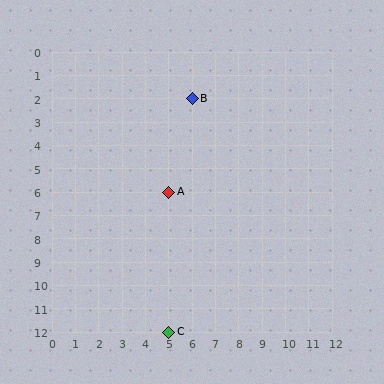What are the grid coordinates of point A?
Point A is at grid coordinates (5, 6).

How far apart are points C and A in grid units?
Points C and A are 6 rows apart.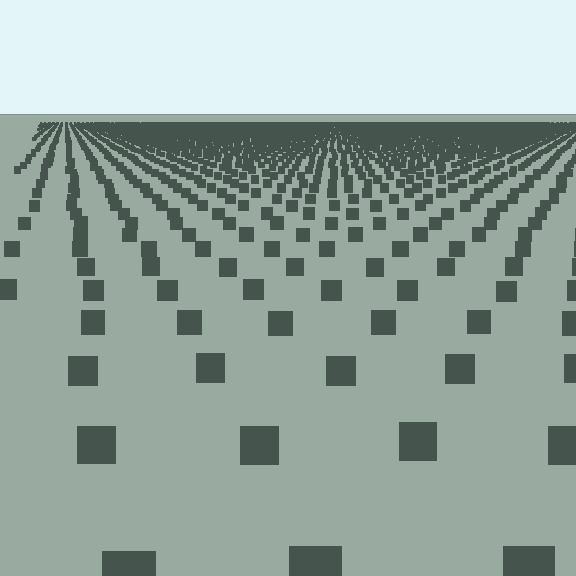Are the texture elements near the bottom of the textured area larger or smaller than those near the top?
Larger. Near the bottom, elements are closer to the viewer and appear at a bigger on-screen size.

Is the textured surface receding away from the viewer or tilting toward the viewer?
The surface is receding away from the viewer. Texture elements get smaller and denser toward the top.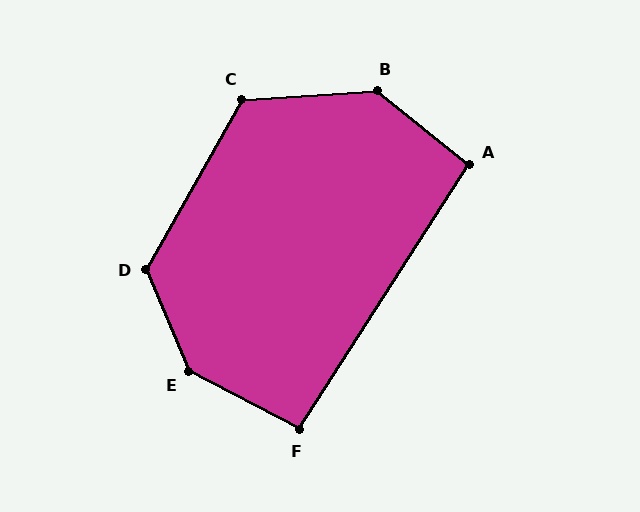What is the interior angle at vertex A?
Approximately 96 degrees (obtuse).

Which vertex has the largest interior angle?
E, at approximately 141 degrees.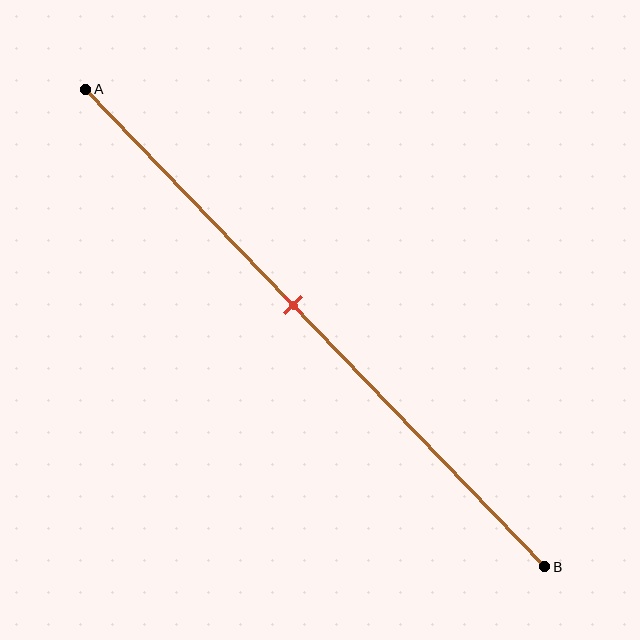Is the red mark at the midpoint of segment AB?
No, the mark is at about 45% from A, not at the 50% midpoint.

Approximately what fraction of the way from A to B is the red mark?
The red mark is approximately 45% of the way from A to B.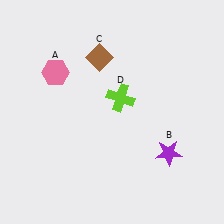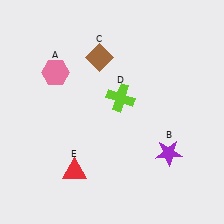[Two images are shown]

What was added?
A red triangle (E) was added in Image 2.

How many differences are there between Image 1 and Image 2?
There is 1 difference between the two images.